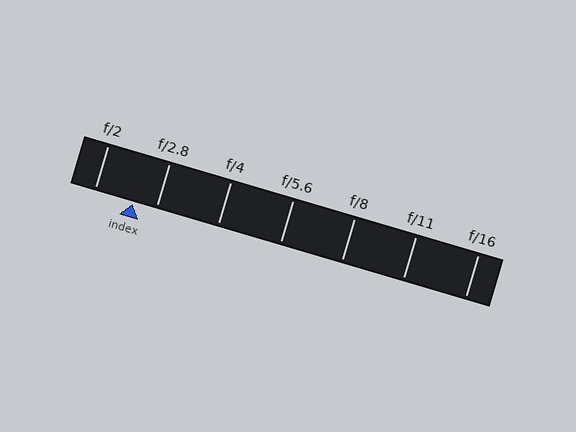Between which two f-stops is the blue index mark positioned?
The index mark is between f/2 and f/2.8.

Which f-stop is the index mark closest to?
The index mark is closest to f/2.8.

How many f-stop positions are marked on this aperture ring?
There are 7 f-stop positions marked.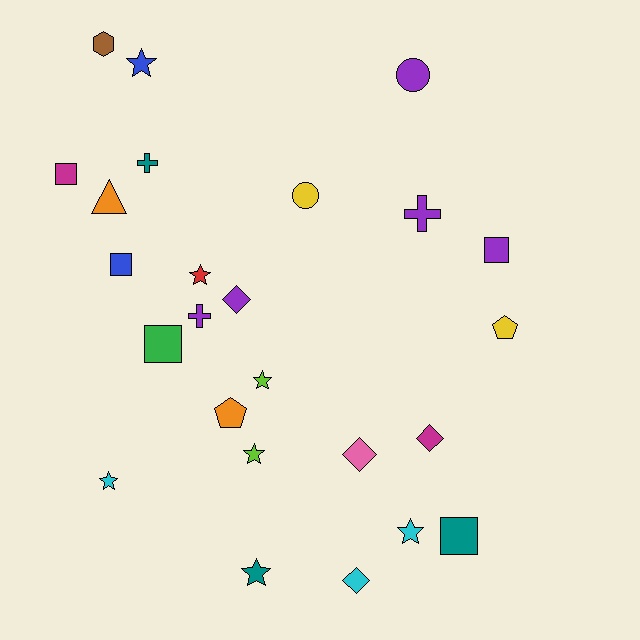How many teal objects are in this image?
There are 3 teal objects.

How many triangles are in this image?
There is 1 triangle.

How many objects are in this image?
There are 25 objects.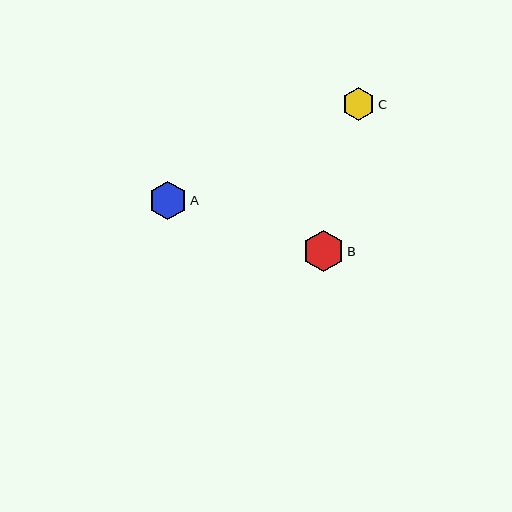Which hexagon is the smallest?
Hexagon C is the smallest with a size of approximately 33 pixels.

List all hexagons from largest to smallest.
From largest to smallest: B, A, C.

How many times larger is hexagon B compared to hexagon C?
Hexagon B is approximately 1.3 times the size of hexagon C.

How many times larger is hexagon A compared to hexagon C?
Hexagon A is approximately 1.2 times the size of hexagon C.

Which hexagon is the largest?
Hexagon B is the largest with a size of approximately 41 pixels.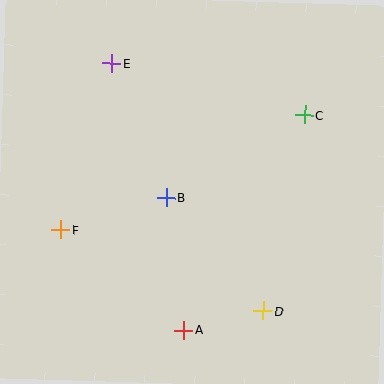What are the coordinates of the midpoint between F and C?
The midpoint between F and C is at (183, 173).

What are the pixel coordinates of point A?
Point A is at (184, 330).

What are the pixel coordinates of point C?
Point C is at (305, 115).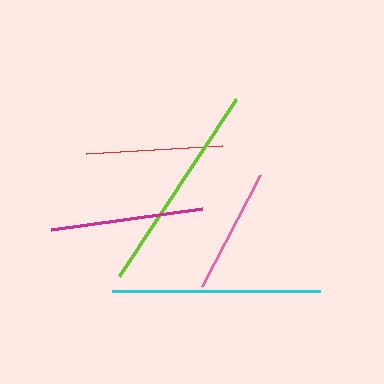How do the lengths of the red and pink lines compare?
The red and pink lines are approximately the same length.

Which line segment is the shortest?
The pink line is the shortest at approximately 125 pixels.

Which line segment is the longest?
The lime line is the longest at approximately 212 pixels.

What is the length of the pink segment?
The pink segment is approximately 125 pixels long.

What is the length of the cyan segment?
The cyan segment is approximately 208 pixels long.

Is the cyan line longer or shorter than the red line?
The cyan line is longer than the red line.